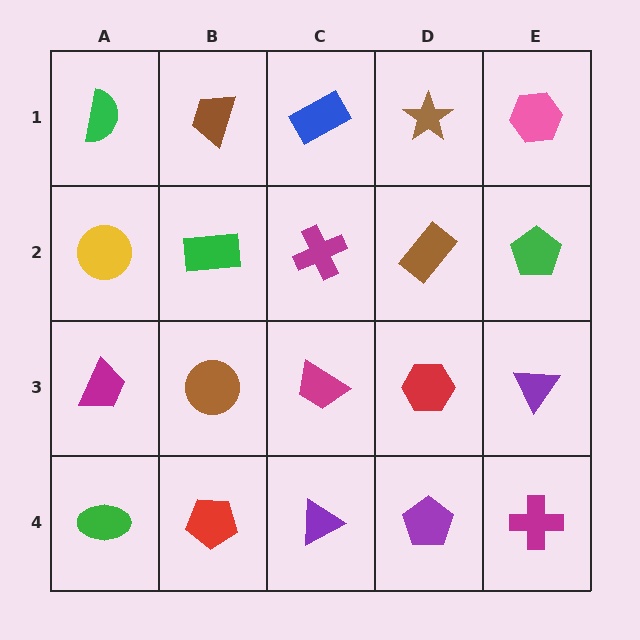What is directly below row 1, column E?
A green pentagon.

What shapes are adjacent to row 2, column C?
A blue rectangle (row 1, column C), a magenta trapezoid (row 3, column C), a green rectangle (row 2, column B), a brown rectangle (row 2, column D).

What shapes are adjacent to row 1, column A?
A yellow circle (row 2, column A), a brown trapezoid (row 1, column B).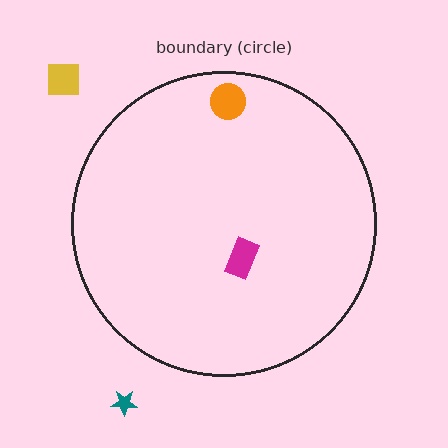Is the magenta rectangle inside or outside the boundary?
Inside.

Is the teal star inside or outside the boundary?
Outside.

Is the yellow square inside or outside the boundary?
Outside.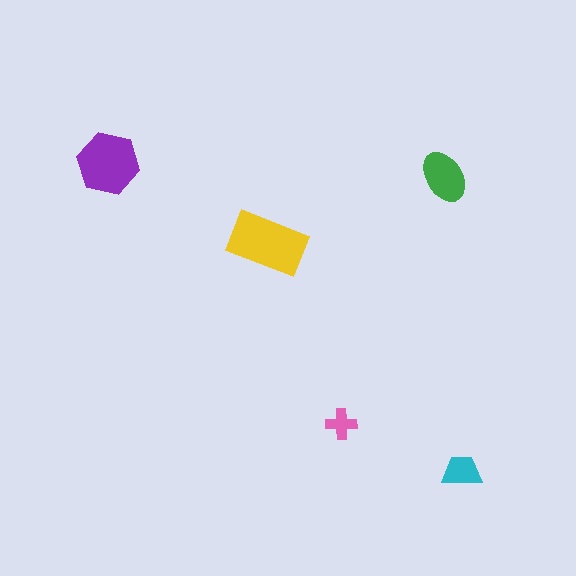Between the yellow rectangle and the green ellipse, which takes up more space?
The yellow rectangle.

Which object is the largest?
The yellow rectangle.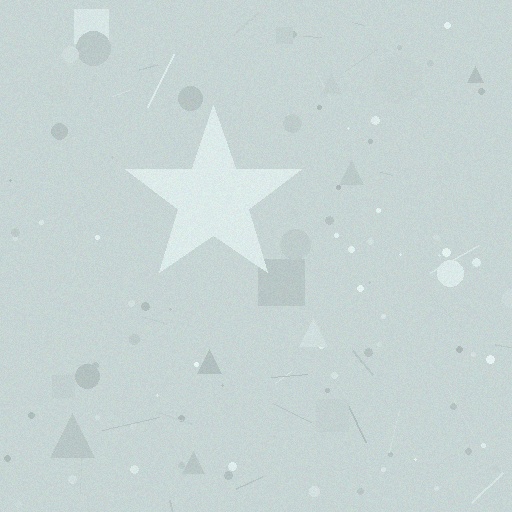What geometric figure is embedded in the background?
A star is embedded in the background.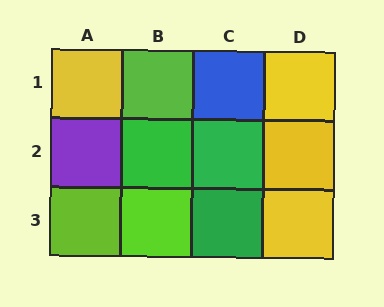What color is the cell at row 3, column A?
Lime.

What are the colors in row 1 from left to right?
Yellow, lime, blue, yellow.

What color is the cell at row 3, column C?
Green.